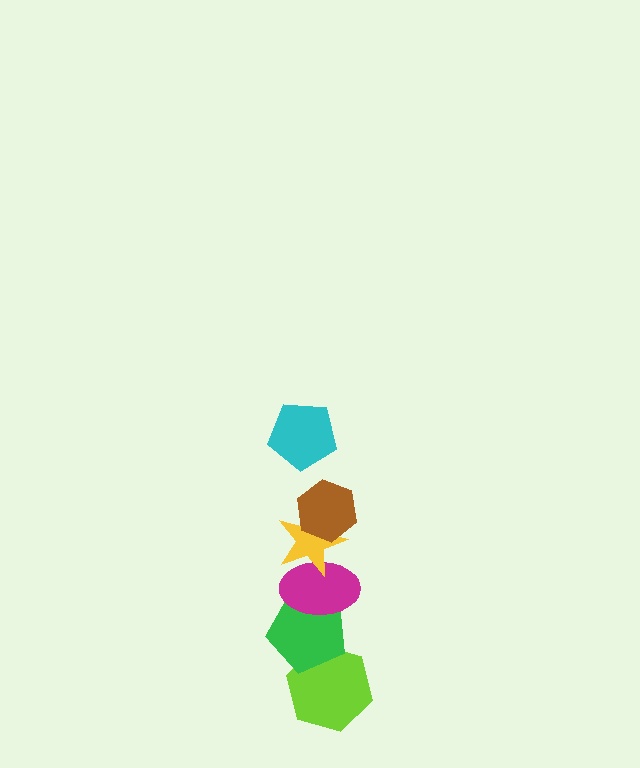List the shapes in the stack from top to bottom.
From top to bottom: the cyan pentagon, the brown hexagon, the yellow star, the magenta ellipse, the green pentagon, the lime hexagon.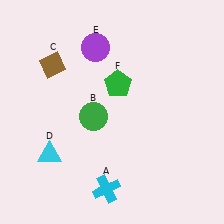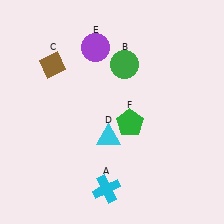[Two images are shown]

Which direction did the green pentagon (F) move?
The green pentagon (F) moved down.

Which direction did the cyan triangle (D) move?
The cyan triangle (D) moved right.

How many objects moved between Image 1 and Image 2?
3 objects moved between the two images.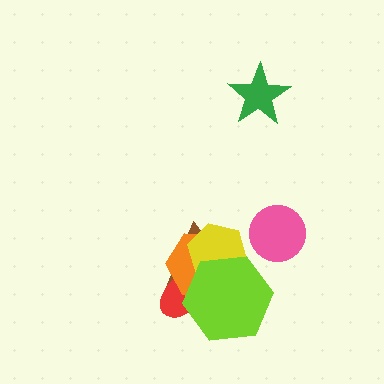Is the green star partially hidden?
No, no other shape covers it.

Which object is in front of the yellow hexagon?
The lime hexagon is in front of the yellow hexagon.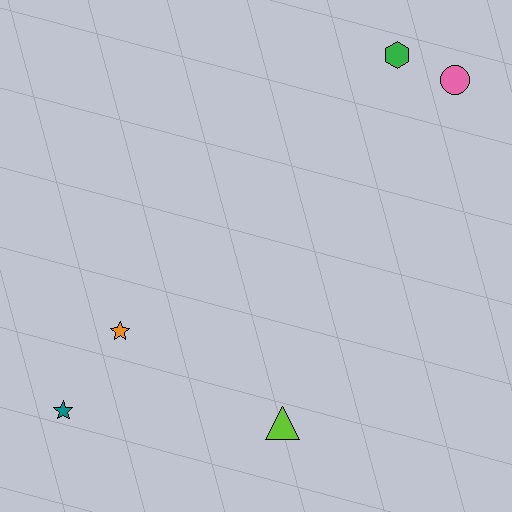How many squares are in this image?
There are no squares.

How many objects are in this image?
There are 5 objects.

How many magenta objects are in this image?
There are no magenta objects.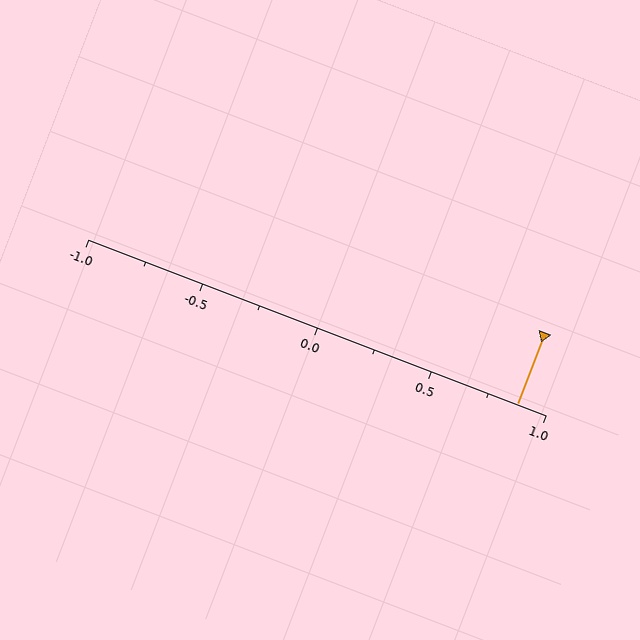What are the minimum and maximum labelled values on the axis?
The axis runs from -1.0 to 1.0.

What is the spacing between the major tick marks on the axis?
The major ticks are spaced 0.5 apart.